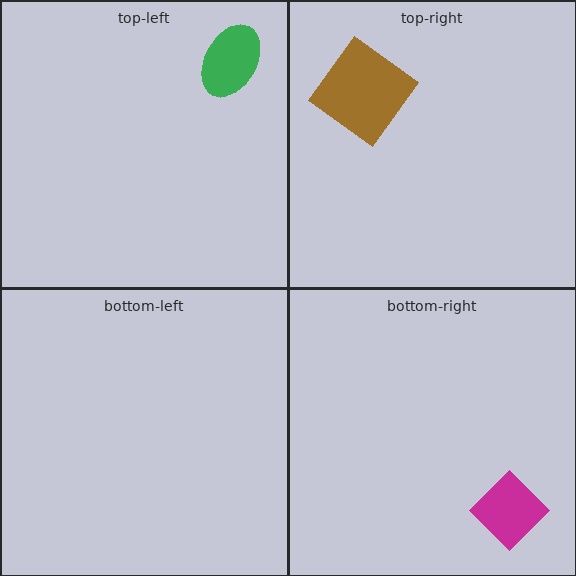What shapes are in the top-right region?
The brown diamond.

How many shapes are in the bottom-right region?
1.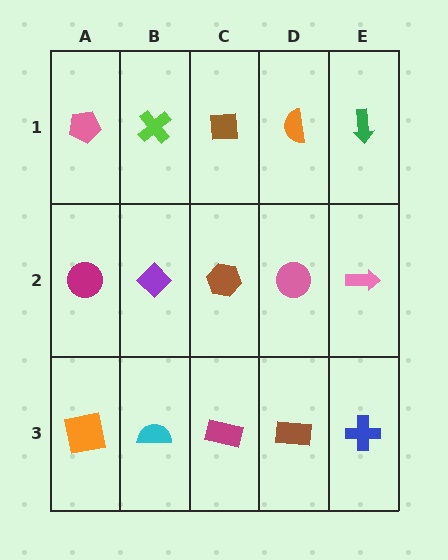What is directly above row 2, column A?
A pink pentagon.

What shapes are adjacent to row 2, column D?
An orange semicircle (row 1, column D), a brown rectangle (row 3, column D), a brown hexagon (row 2, column C), a pink arrow (row 2, column E).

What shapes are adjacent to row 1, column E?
A pink arrow (row 2, column E), an orange semicircle (row 1, column D).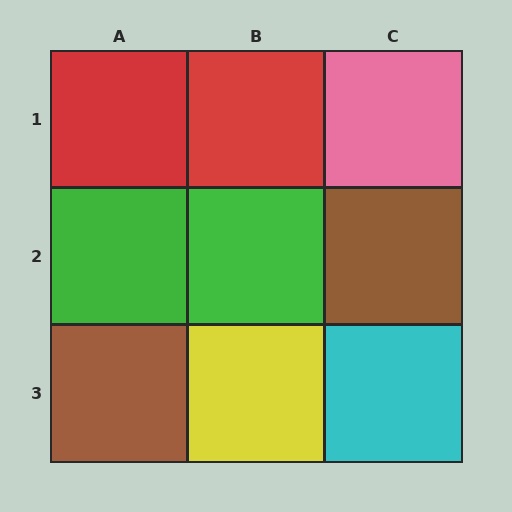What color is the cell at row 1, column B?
Red.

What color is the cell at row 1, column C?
Pink.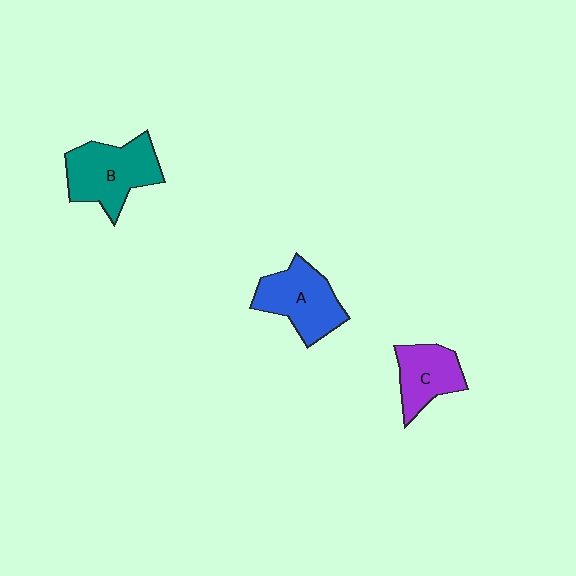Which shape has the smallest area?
Shape C (purple).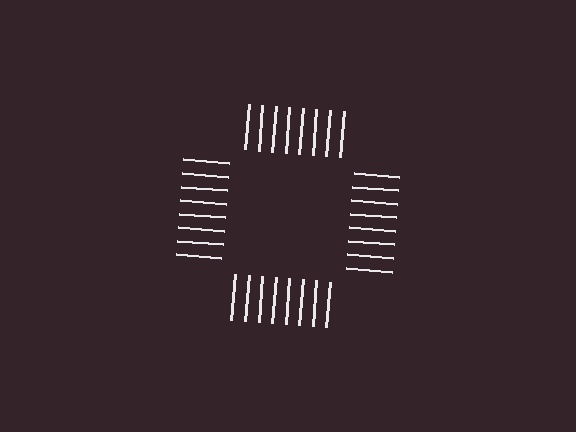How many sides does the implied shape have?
4 sides — the line-ends trace a square.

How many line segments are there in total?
32 — 8 along each of the 4 edges.